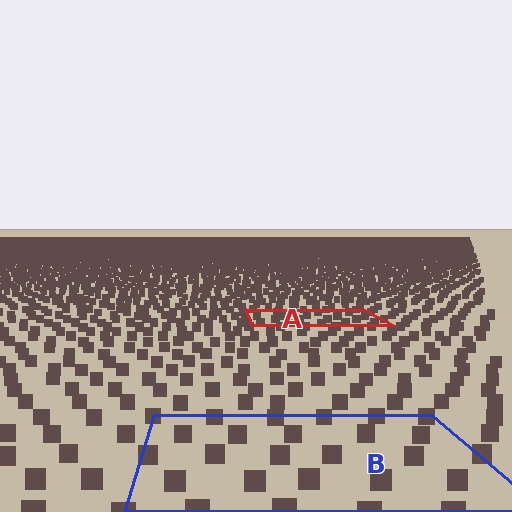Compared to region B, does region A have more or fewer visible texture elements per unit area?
Region A has more texture elements per unit area — they are packed more densely because it is farther away.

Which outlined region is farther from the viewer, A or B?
Region A is farther from the viewer — the texture elements inside it appear smaller and more densely packed.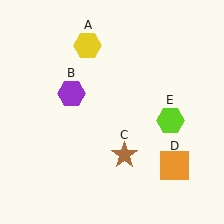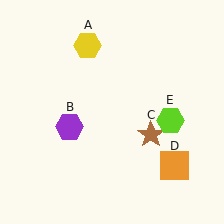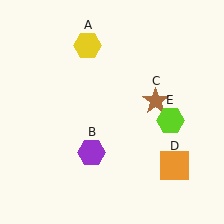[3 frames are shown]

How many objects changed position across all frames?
2 objects changed position: purple hexagon (object B), brown star (object C).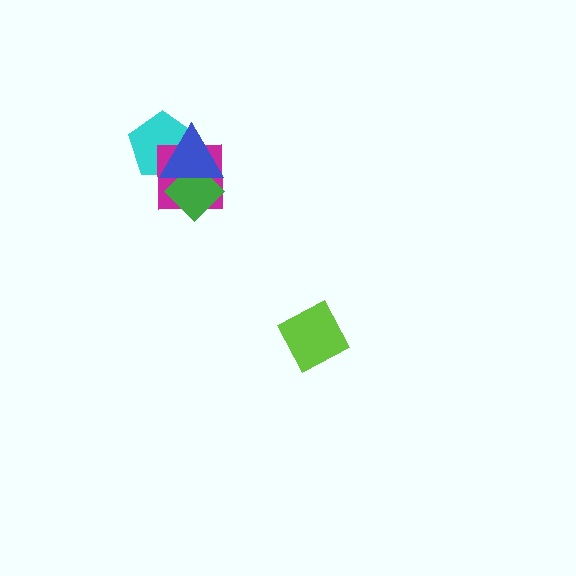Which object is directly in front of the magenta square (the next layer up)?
The green diamond is directly in front of the magenta square.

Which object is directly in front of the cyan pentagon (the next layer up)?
The magenta square is directly in front of the cyan pentagon.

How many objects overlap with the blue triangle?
3 objects overlap with the blue triangle.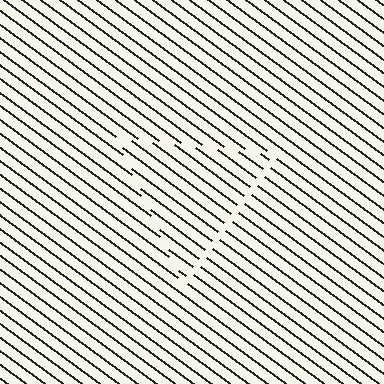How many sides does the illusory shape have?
3 sides — the line-ends trace a triangle.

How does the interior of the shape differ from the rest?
The interior of the shape contains the same grating, shifted by half a period — the contour is defined by the phase discontinuity where line-ends from the inner and outer gratings abut.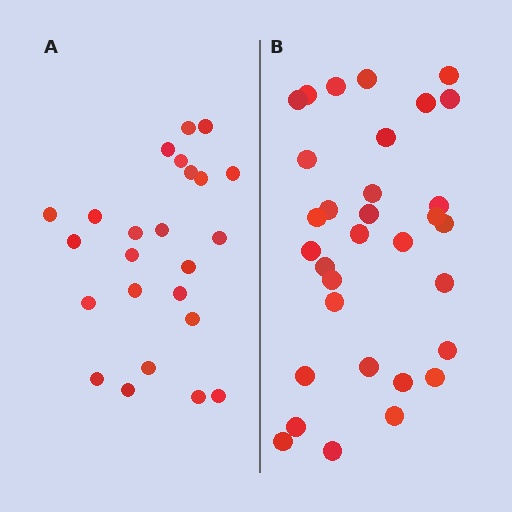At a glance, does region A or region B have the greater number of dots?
Region B (the right region) has more dots.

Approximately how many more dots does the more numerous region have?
Region B has roughly 8 or so more dots than region A.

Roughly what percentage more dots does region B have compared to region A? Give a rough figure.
About 35% more.